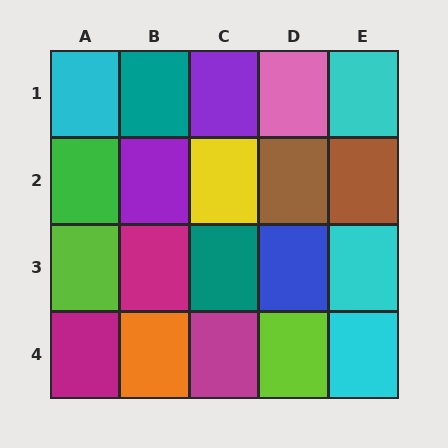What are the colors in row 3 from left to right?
Lime, magenta, teal, blue, cyan.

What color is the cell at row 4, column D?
Lime.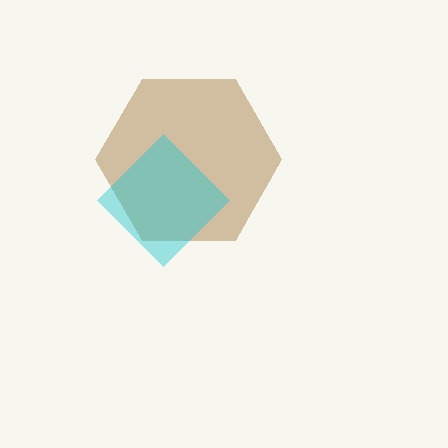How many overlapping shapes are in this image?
There are 2 overlapping shapes in the image.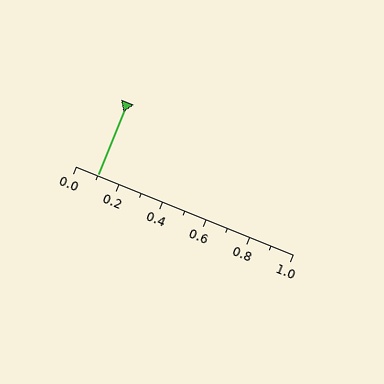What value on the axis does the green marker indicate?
The marker indicates approximately 0.1.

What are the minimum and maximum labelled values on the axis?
The axis runs from 0.0 to 1.0.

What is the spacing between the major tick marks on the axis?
The major ticks are spaced 0.2 apart.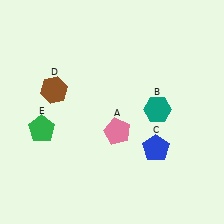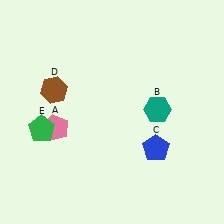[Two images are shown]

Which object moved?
The pink pentagon (A) moved left.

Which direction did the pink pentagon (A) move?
The pink pentagon (A) moved left.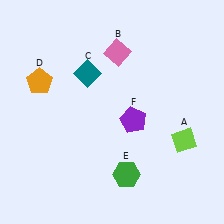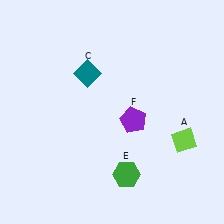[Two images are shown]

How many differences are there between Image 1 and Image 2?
There are 2 differences between the two images.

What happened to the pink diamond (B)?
The pink diamond (B) was removed in Image 2. It was in the top-right area of Image 1.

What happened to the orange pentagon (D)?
The orange pentagon (D) was removed in Image 2. It was in the top-left area of Image 1.